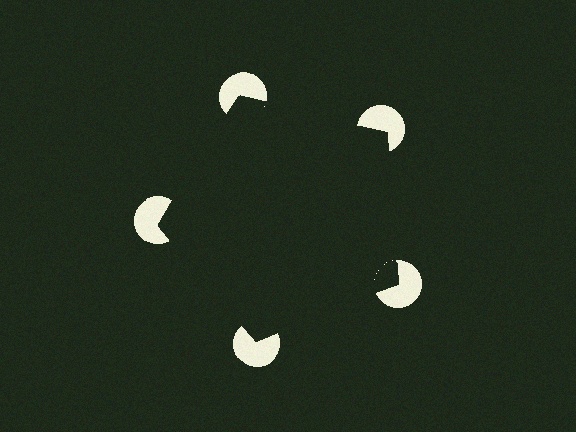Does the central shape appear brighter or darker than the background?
It typically appears slightly darker than the background, even though no actual brightness change is drawn.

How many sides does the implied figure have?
5 sides.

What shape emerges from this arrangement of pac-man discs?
An illusory pentagon — its edges are inferred from the aligned wedge cuts in the pac-man discs, not physically drawn.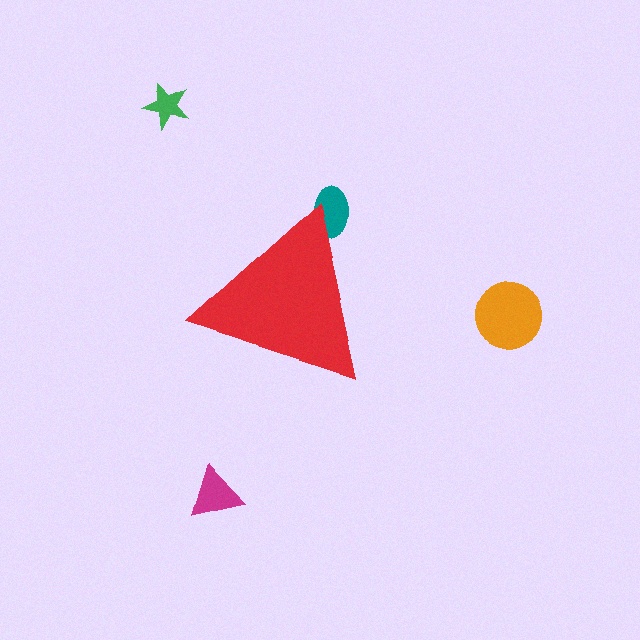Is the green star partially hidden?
No, the green star is fully visible.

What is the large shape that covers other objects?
A red triangle.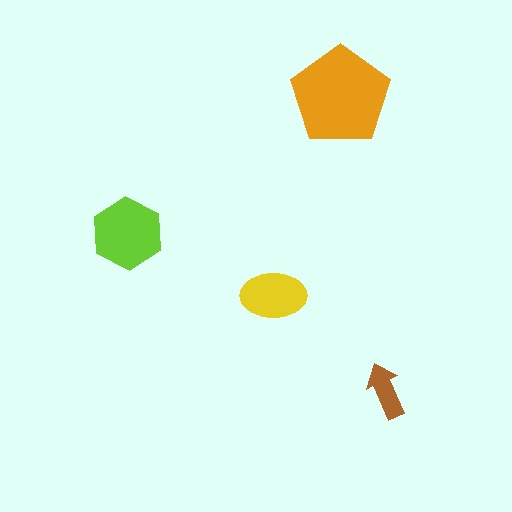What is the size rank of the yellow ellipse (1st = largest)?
3rd.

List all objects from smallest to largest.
The brown arrow, the yellow ellipse, the lime hexagon, the orange pentagon.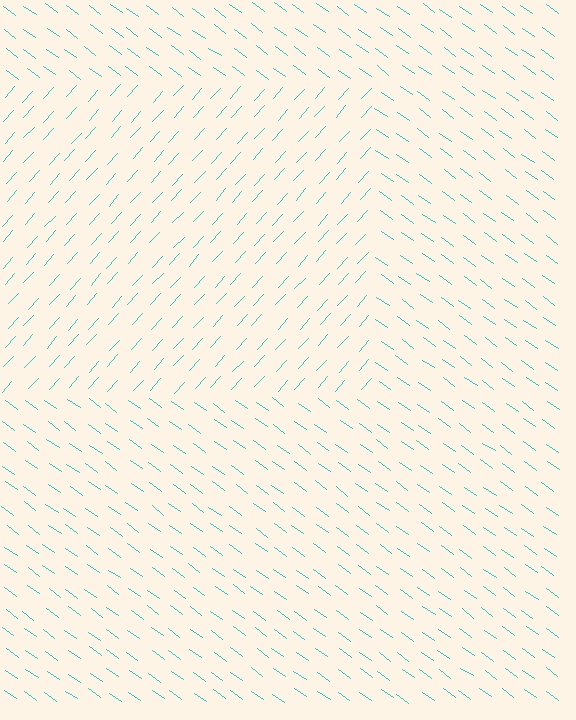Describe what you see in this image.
The image is filled with small cyan line segments. A rectangle region in the image has lines oriented differently from the surrounding lines, creating a visible texture boundary.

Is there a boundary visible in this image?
Yes, there is a texture boundary formed by a change in line orientation.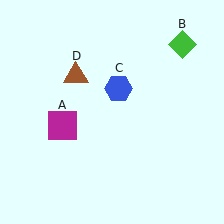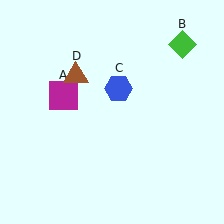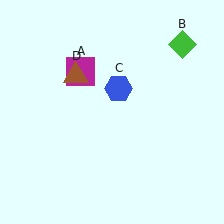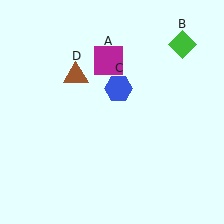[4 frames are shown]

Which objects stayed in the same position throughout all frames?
Green diamond (object B) and blue hexagon (object C) and brown triangle (object D) remained stationary.